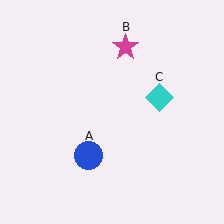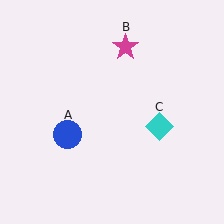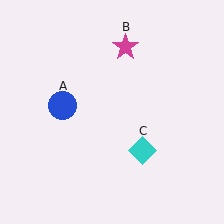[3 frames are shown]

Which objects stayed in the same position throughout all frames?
Magenta star (object B) remained stationary.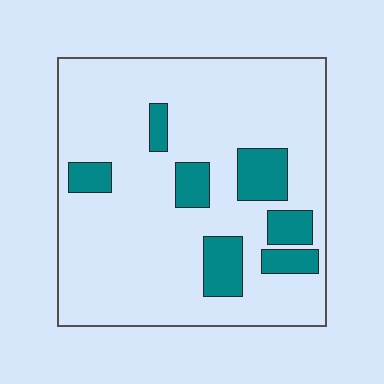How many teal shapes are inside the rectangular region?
7.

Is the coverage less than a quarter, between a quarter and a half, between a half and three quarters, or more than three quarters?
Less than a quarter.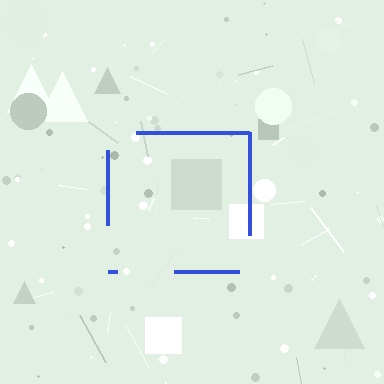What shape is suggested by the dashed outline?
The dashed outline suggests a square.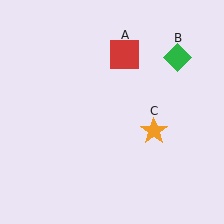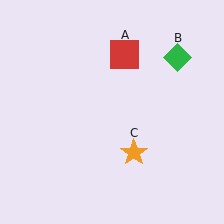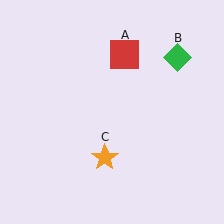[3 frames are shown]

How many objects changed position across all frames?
1 object changed position: orange star (object C).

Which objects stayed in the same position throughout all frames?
Red square (object A) and green diamond (object B) remained stationary.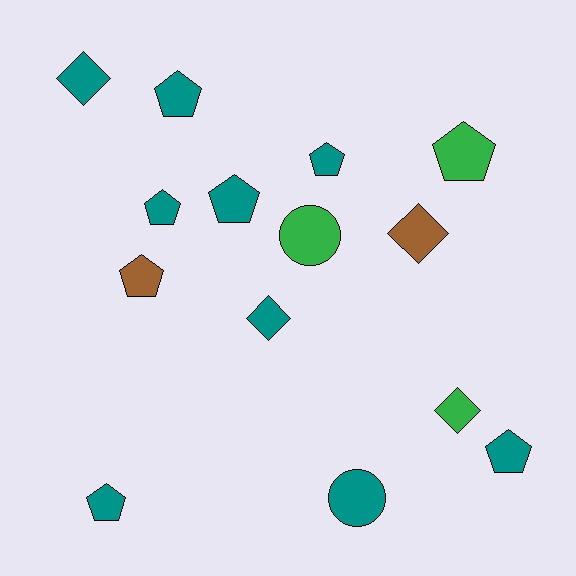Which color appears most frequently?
Teal, with 9 objects.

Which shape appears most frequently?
Pentagon, with 8 objects.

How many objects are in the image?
There are 14 objects.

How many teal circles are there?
There is 1 teal circle.